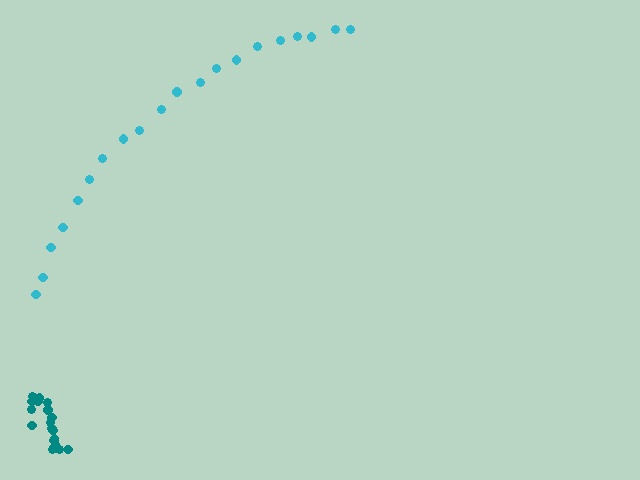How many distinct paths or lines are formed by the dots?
There are 2 distinct paths.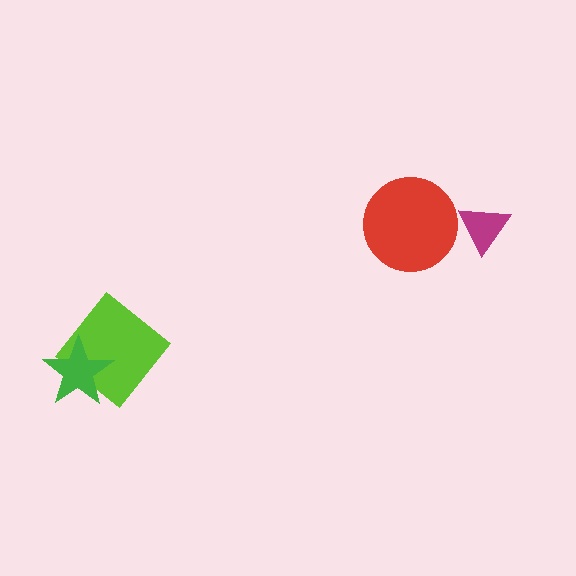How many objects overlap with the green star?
1 object overlaps with the green star.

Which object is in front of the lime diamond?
The green star is in front of the lime diamond.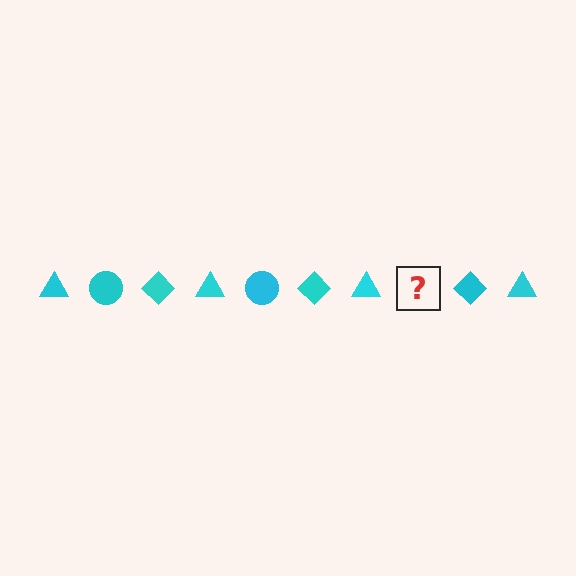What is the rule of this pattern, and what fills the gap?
The rule is that the pattern cycles through triangle, circle, diamond shapes in cyan. The gap should be filled with a cyan circle.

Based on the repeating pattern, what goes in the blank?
The blank should be a cyan circle.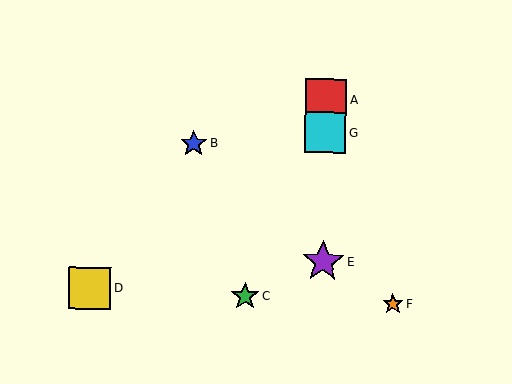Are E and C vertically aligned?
No, E is at x≈323 and C is at x≈245.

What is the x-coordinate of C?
Object C is at x≈245.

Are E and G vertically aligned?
Yes, both are at x≈323.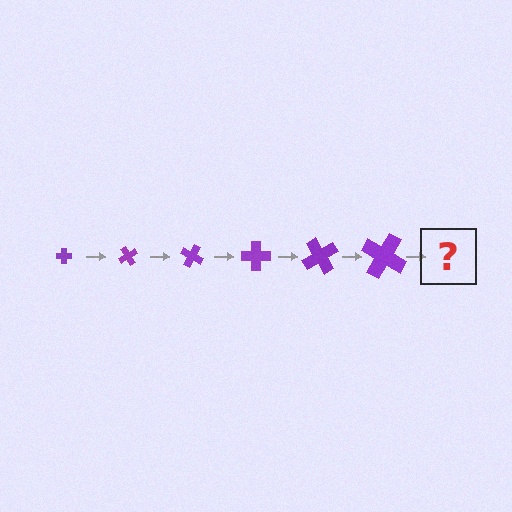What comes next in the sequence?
The next element should be a cross, larger than the previous one and rotated 360 degrees from the start.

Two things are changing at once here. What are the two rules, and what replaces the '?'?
The two rules are that the cross grows larger each step and it rotates 60 degrees each step. The '?' should be a cross, larger than the previous one and rotated 360 degrees from the start.